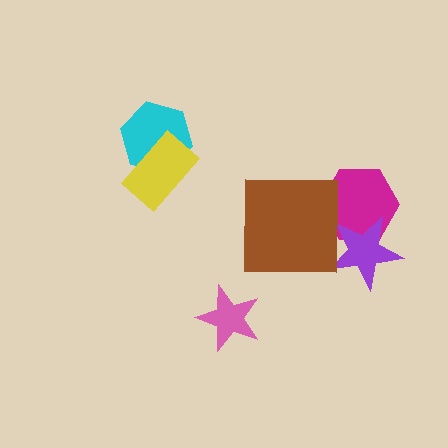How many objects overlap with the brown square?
1 object overlaps with the brown square.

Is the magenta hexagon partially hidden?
Yes, it is partially covered by another shape.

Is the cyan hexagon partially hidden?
Yes, it is partially covered by another shape.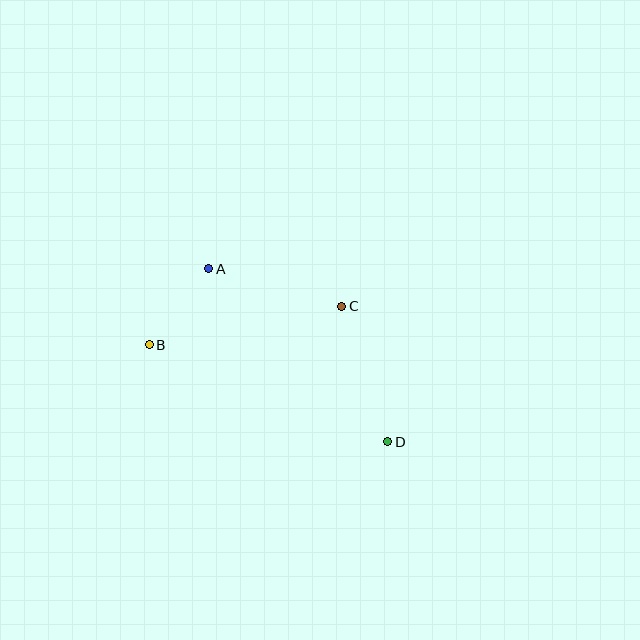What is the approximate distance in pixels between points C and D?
The distance between C and D is approximately 143 pixels.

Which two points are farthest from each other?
Points B and D are farthest from each other.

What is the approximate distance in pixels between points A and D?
The distance between A and D is approximately 249 pixels.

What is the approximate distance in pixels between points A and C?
The distance between A and C is approximately 138 pixels.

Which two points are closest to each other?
Points A and B are closest to each other.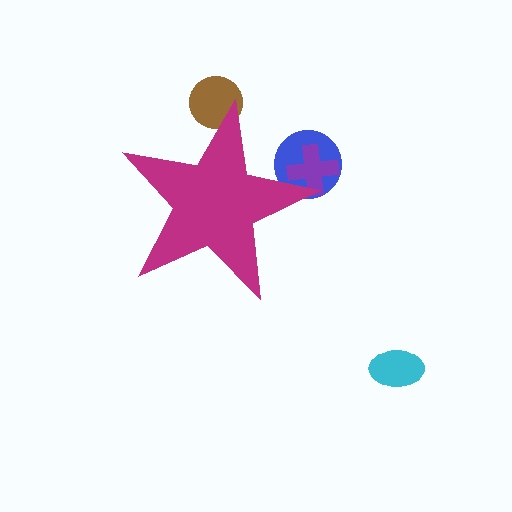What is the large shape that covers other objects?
A magenta star.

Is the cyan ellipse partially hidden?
No, the cyan ellipse is fully visible.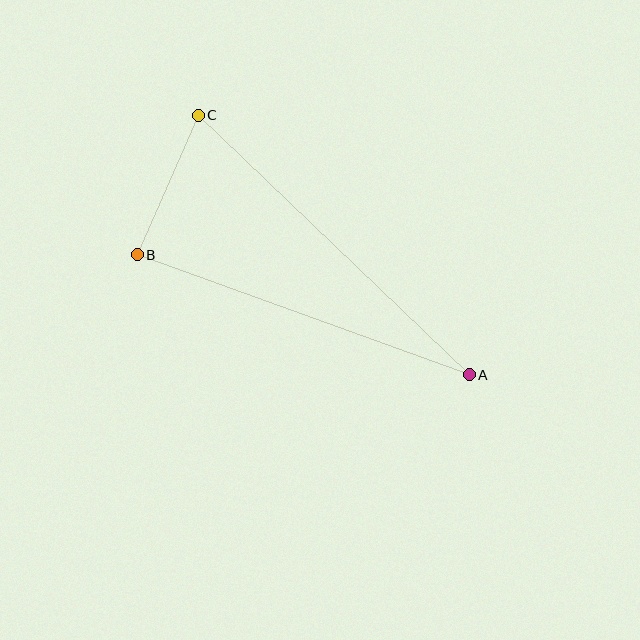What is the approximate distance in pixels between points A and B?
The distance between A and B is approximately 353 pixels.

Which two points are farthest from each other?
Points A and C are farthest from each other.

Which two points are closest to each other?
Points B and C are closest to each other.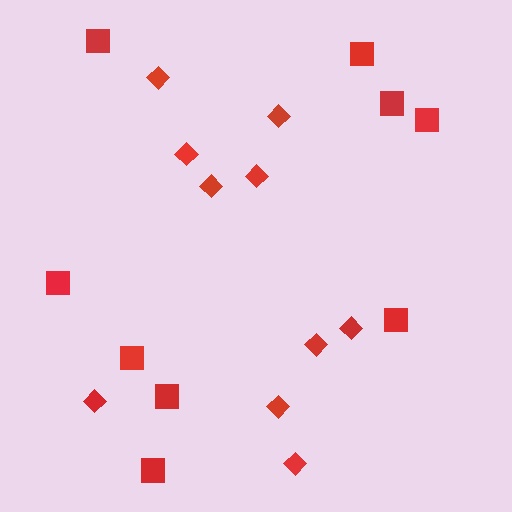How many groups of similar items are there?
There are 2 groups: one group of diamonds (10) and one group of squares (9).